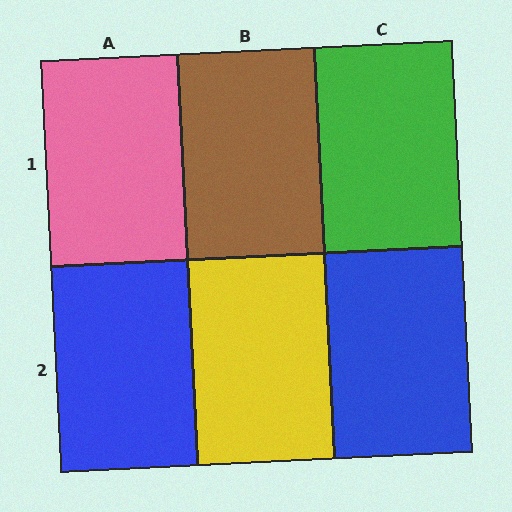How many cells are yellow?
1 cell is yellow.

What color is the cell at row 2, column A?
Blue.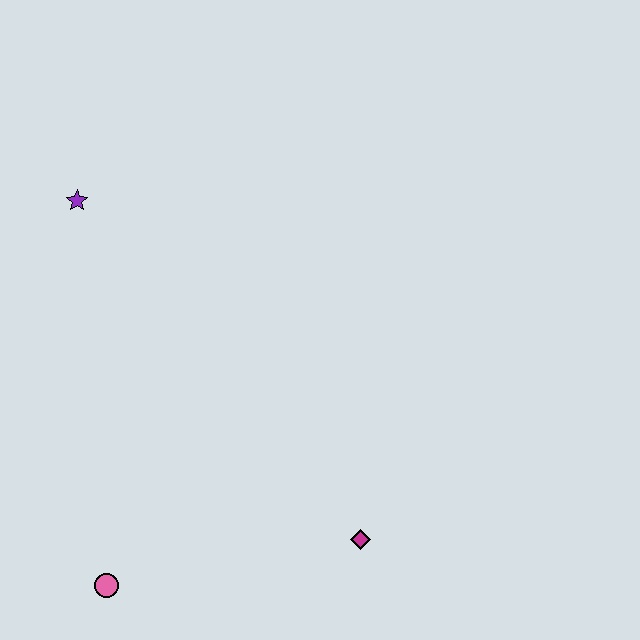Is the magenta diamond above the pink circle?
Yes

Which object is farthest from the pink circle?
The purple star is farthest from the pink circle.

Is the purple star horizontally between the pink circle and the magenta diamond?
No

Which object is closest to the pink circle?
The magenta diamond is closest to the pink circle.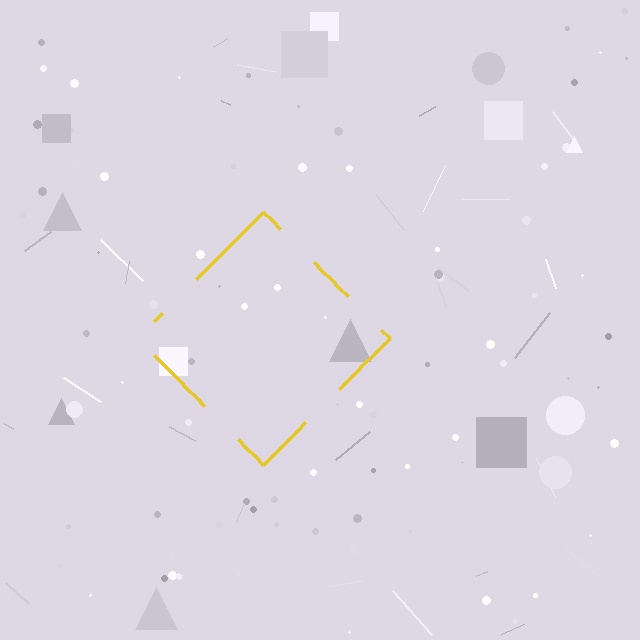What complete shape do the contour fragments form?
The contour fragments form a diamond.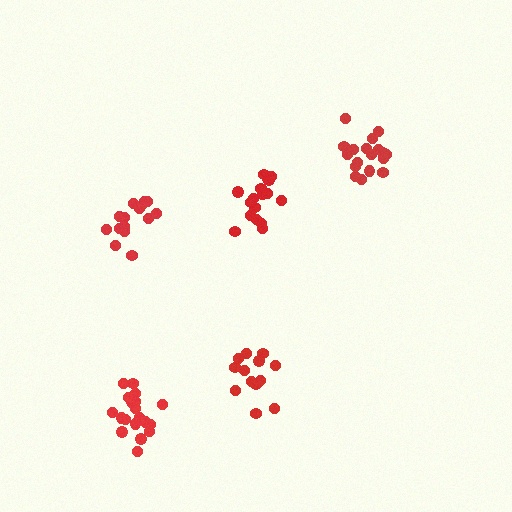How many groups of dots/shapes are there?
There are 5 groups.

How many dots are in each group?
Group 1: 17 dots, Group 2: 19 dots, Group 3: 18 dots, Group 4: 15 dots, Group 5: 13 dots (82 total).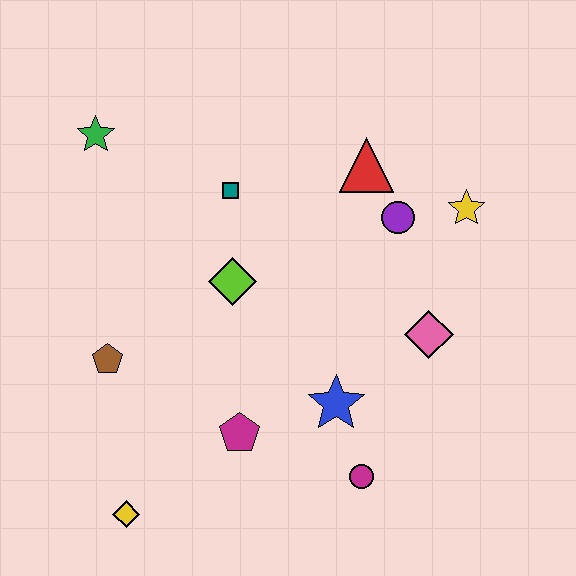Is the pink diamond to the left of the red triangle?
No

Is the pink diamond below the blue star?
No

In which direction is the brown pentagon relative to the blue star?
The brown pentagon is to the left of the blue star.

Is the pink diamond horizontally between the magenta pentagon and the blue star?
No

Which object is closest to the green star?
The teal square is closest to the green star.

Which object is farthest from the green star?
The magenta circle is farthest from the green star.